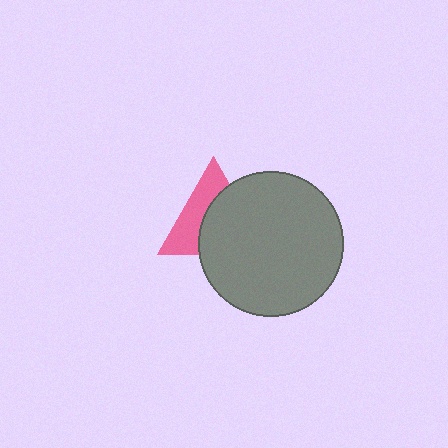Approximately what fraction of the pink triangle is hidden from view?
Roughly 55% of the pink triangle is hidden behind the gray circle.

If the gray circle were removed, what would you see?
You would see the complete pink triangle.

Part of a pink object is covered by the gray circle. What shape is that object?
It is a triangle.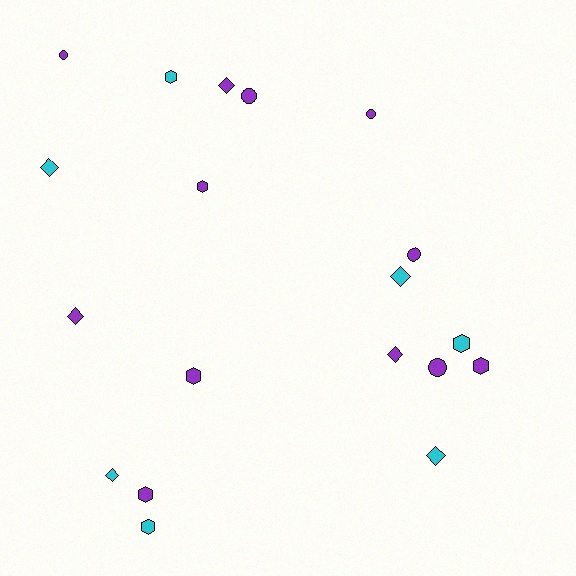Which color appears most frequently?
Purple, with 12 objects.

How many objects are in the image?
There are 19 objects.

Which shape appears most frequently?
Diamond, with 7 objects.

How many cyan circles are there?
There are no cyan circles.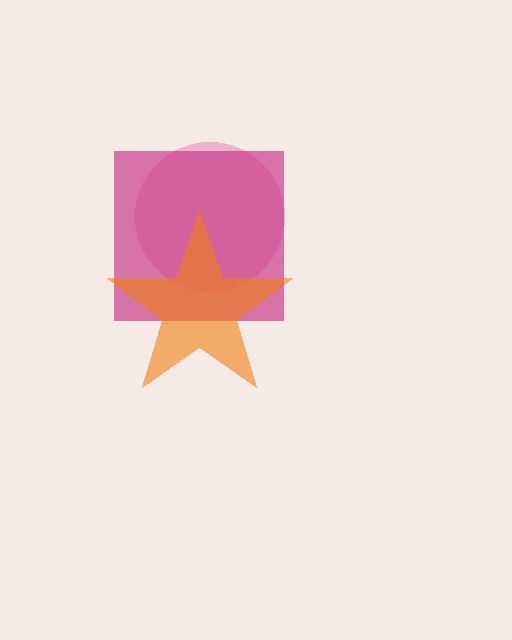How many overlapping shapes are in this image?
There are 3 overlapping shapes in the image.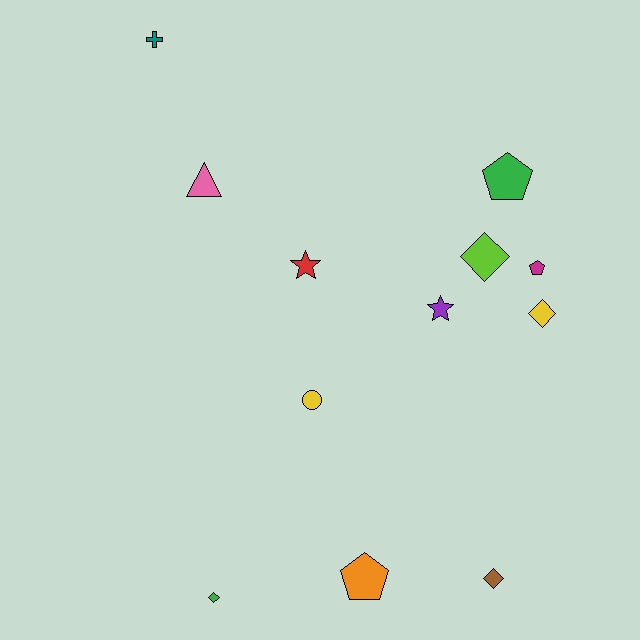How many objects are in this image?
There are 12 objects.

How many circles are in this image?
There is 1 circle.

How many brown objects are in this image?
There is 1 brown object.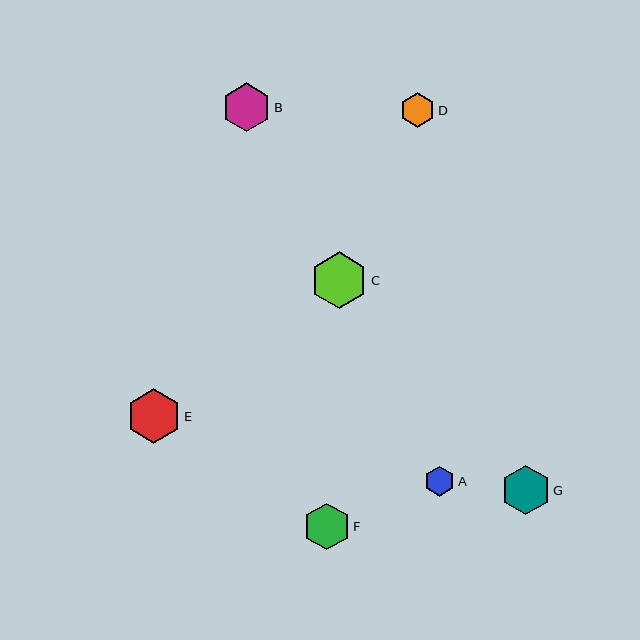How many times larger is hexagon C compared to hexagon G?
Hexagon C is approximately 1.2 times the size of hexagon G.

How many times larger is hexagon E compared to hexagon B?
Hexagon E is approximately 1.1 times the size of hexagon B.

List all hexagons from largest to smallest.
From largest to smallest: C, E, G, B, F, D, A.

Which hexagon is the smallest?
Hexagon A is the smallest with a size of approximately 30 pixels.